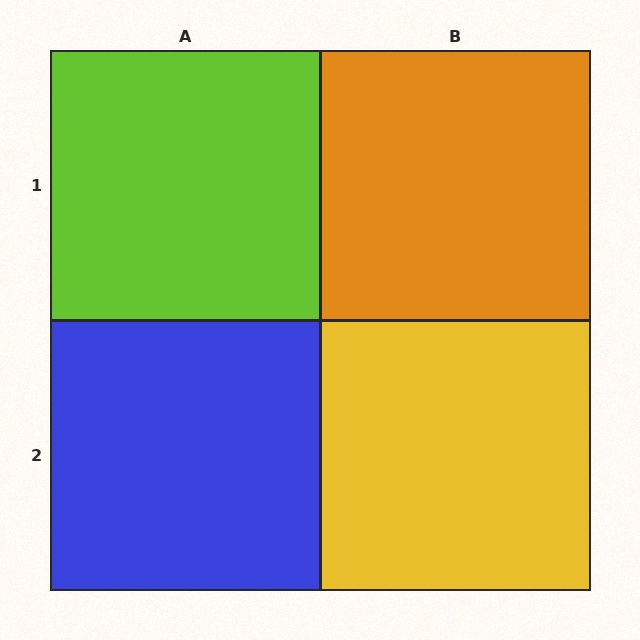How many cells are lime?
1 cell is lime.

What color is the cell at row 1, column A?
Lime.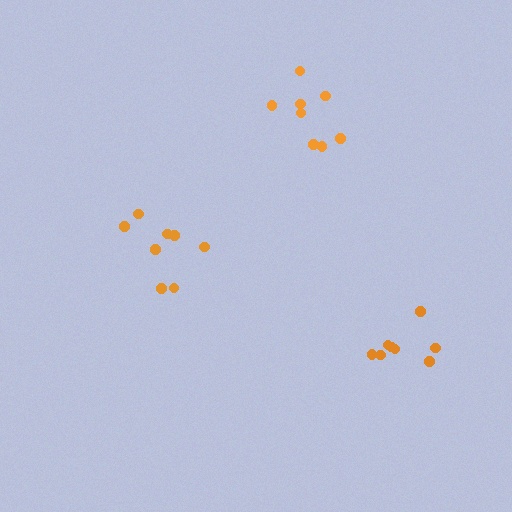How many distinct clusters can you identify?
There are 3 distinct clusters.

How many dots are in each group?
Group 1: 8 dots, Group 2: 8 dots, Group 3: 8 dots (24 total).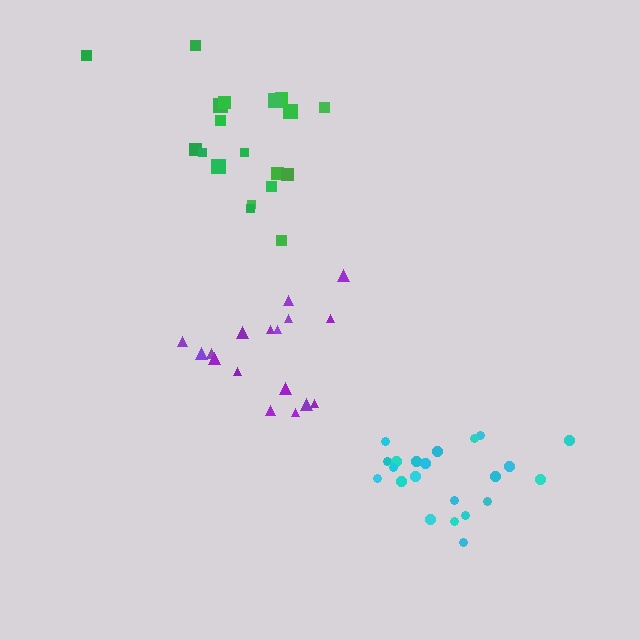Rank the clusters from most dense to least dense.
cyan, purple, green.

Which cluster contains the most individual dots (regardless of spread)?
Cyan (22).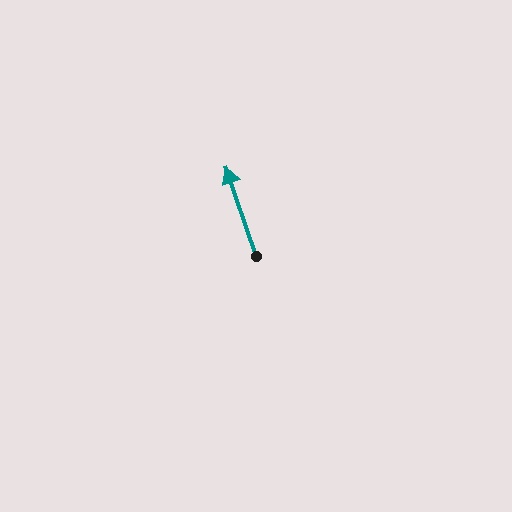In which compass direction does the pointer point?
North.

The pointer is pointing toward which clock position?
Roughly 11 o'clock.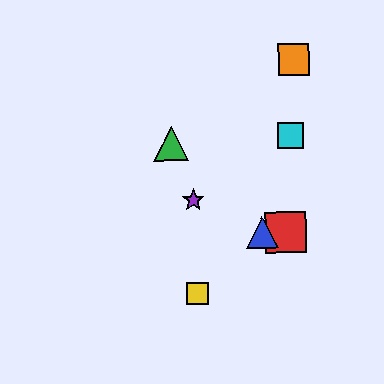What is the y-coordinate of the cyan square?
The cyan square is at y≈136.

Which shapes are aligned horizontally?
The red square, the blue triangle are aligned horizontally.